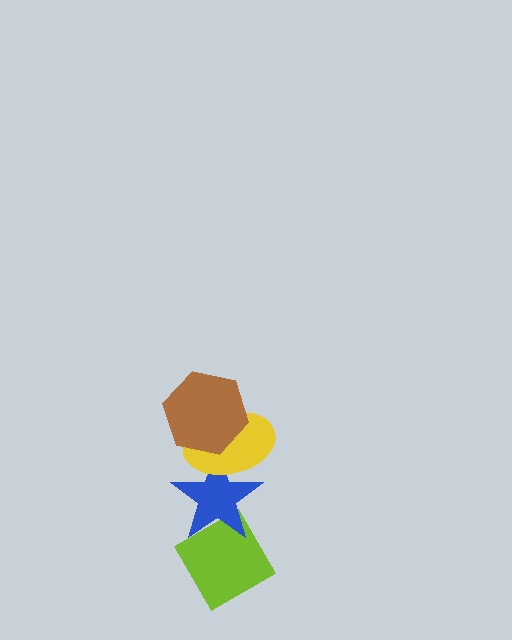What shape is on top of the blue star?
The yellow ellipse is on top of the blue star.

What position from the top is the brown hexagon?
The brown hexagon is 1st from the top.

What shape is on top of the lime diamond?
The blue star is on top of the lime diamond.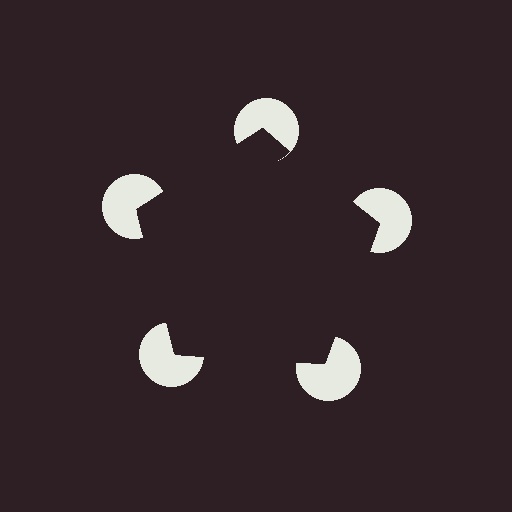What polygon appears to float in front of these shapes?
An illusory pentagon — its edges are inferred from the aligned wedge cuts in the pac-man discs, not physically drawn.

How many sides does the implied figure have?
5 sides.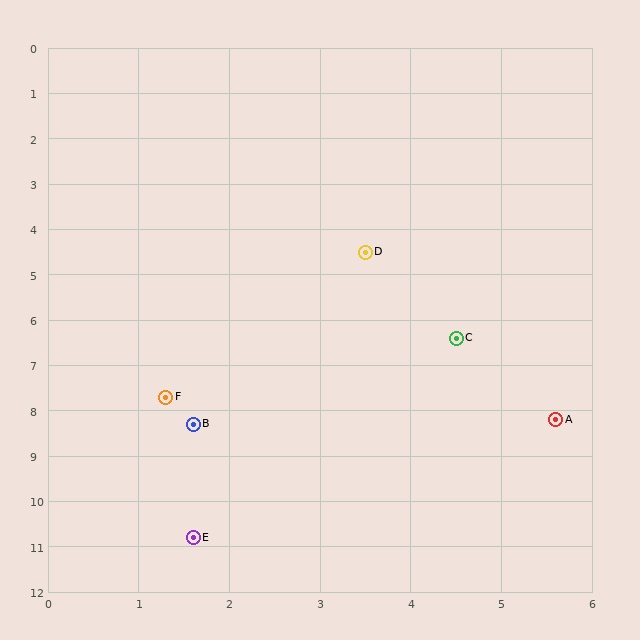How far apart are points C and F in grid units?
Points C and F are about 3.5 grid units apart.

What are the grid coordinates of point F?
Point F is at approximately (1.3, 7.7).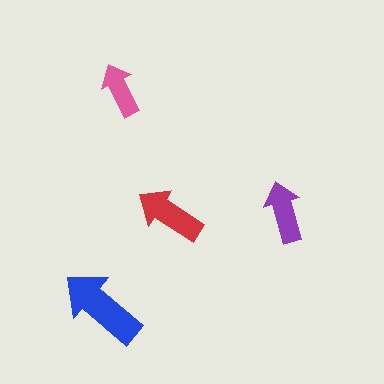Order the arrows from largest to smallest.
the blue one, the red one, the purple one, the pink one.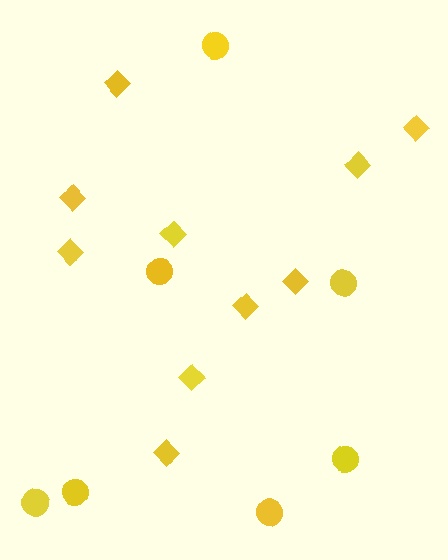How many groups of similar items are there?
There are 2 groups: one group of diamonds (10) and one group of circles (7).